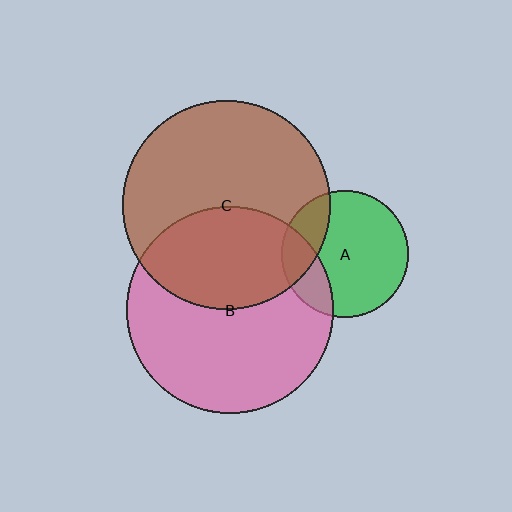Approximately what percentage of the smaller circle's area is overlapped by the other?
Approximately 40%.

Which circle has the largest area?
Circle C (brown).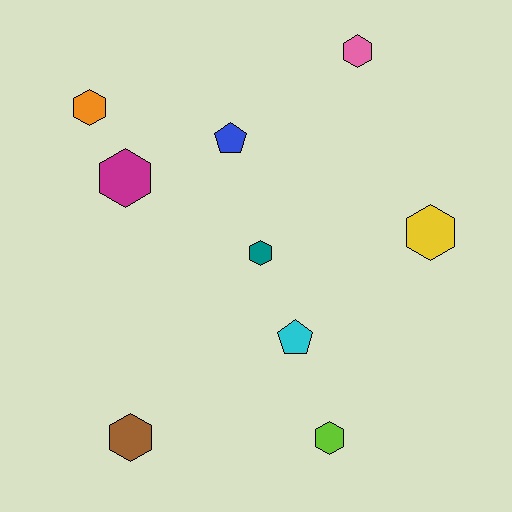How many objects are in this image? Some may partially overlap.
There are 9 objects.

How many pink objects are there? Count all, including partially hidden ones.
There is 1 pink object.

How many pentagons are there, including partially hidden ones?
There are 2 pentagons.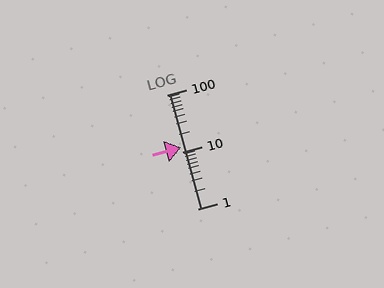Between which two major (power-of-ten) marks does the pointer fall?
The pointer is between 10 and 100.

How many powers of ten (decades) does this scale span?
The scale spans 2 decades, from 1 to 100.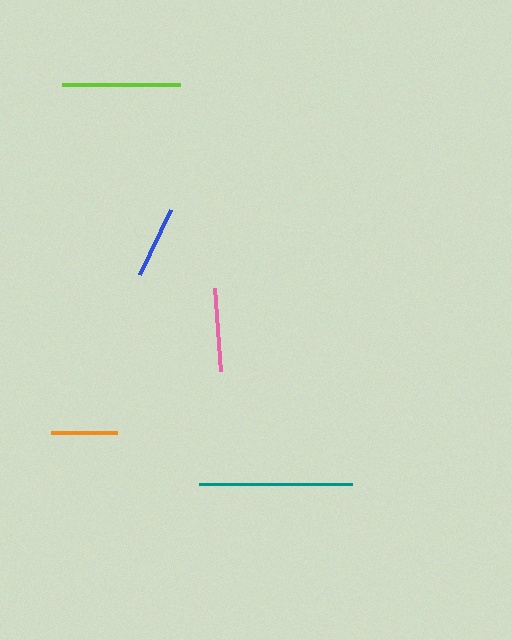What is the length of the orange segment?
The orange segment is approximately 66 pixels long.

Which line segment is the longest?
The teal line is the longest at approximately 154 pixels.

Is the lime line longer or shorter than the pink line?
The lime line is longer than the pink line.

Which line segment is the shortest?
The orange line is the shortest at approximately 66 pixels.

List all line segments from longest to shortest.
From longest to shortest: teal, lime, pink, blue, orange.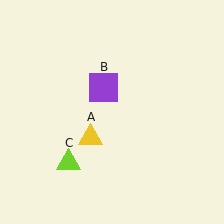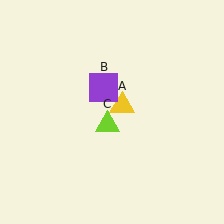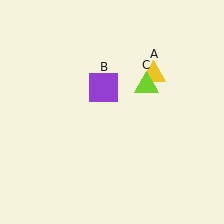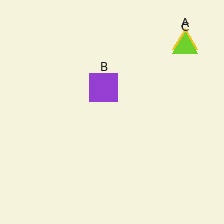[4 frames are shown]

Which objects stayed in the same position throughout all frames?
Purple square (object B) remained stationary.